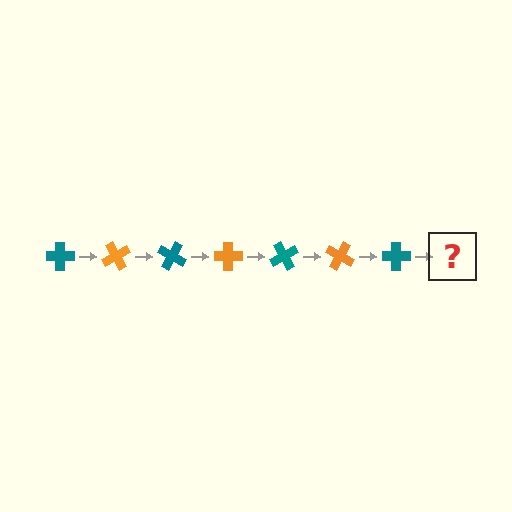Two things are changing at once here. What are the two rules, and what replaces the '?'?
The two rules are that it rotates 60 degrees each step and the color cycles through teal and orange. The '?' should be an orange cross, rotated 420 degrees from the start.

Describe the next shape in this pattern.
It should be an orange cross, rotated 420 degrees from the start.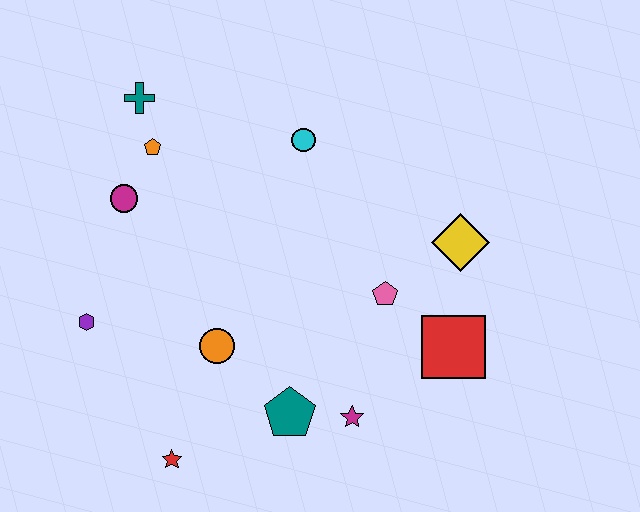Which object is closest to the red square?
The pink pentagon is closest to the red square.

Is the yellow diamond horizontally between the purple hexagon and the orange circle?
No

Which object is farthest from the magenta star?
The teal cross is farthest from the magenta star.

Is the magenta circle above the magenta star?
Yes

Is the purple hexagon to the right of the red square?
No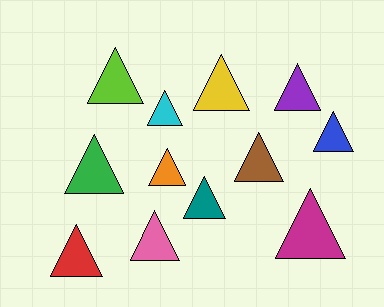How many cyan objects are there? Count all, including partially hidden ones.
There is 1 cyan object.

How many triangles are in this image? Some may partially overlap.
There are 12 triangles.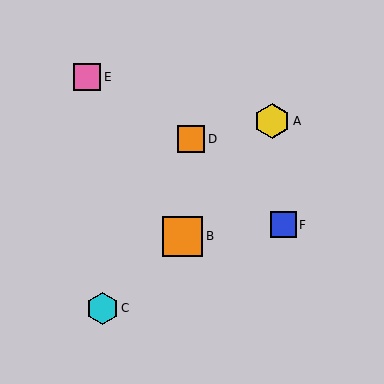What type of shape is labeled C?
Shape C is a cyan hexagon.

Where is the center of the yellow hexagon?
The center of the yellow hexagon is at (272, 121).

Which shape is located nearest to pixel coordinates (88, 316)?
The cyan hexagon (labeled C) at (102, 308) is nearest to that location.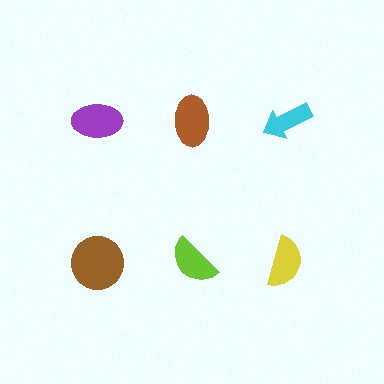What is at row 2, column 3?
A yellow semicircle.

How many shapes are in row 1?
3 shapes.